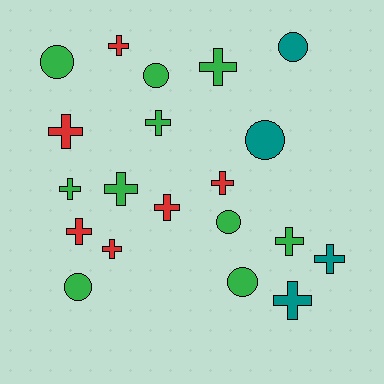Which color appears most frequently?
Green, with 10 objects.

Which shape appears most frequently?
Cross, with 13 objects.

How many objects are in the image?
There are 20 objects.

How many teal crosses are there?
There are 2 teal crosses.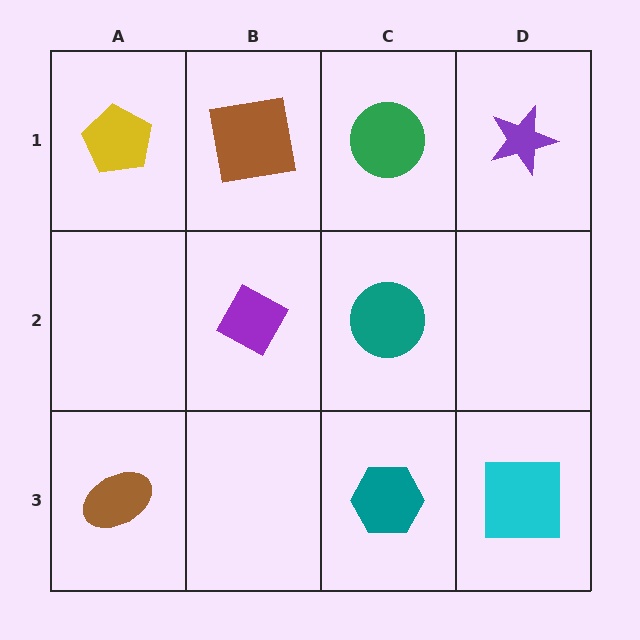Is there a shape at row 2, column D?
No, that cell is empty.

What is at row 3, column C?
A teal hexagon.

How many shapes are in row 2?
2 shapes.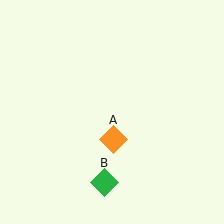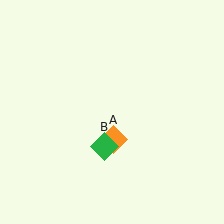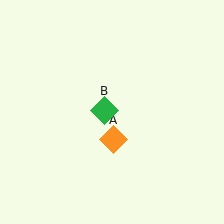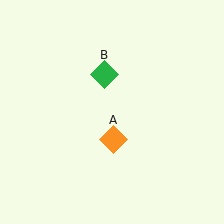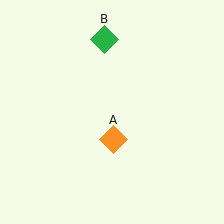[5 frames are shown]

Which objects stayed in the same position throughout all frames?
Orange diamond (object A) remained stationary.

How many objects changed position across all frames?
1 object changed position: green diamond (object B).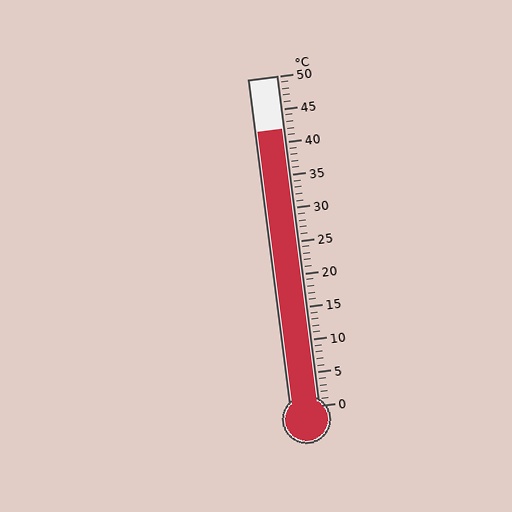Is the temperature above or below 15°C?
The temperature is above 15°C.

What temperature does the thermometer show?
The thermometer shows approximately 42°C.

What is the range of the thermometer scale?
The thermometer scale ranges from 0°C to 50°C.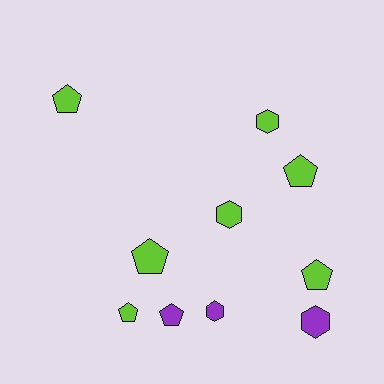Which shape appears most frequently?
Pentagon, with 6 objects.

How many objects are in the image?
There are 10 objects.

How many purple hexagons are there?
There are 2 purple hexagons.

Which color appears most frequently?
Lime, with 7 objects.